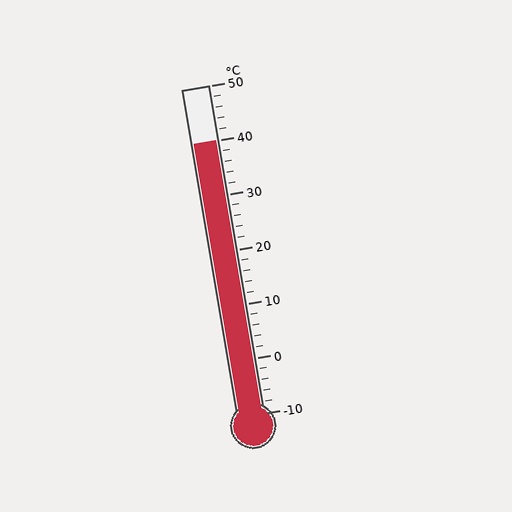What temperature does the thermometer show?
The thermometer shows approximately 40°C.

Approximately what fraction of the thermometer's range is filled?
The thermometer is filled to approximately 85% of its range.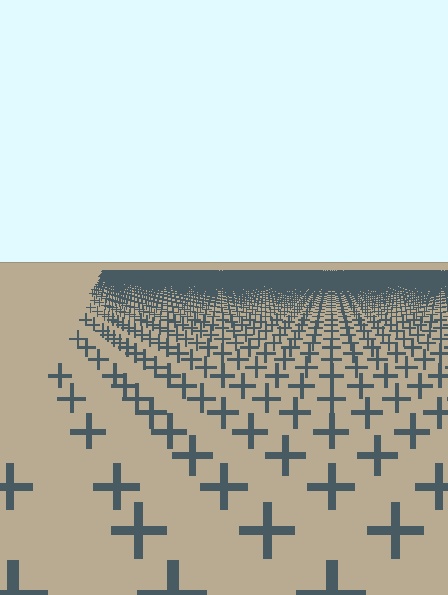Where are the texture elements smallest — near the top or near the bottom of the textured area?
Near the top.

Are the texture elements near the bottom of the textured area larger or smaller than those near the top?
Larger. Near the bottom, elements are closer to the viewer and appear at a bigger on-screen size.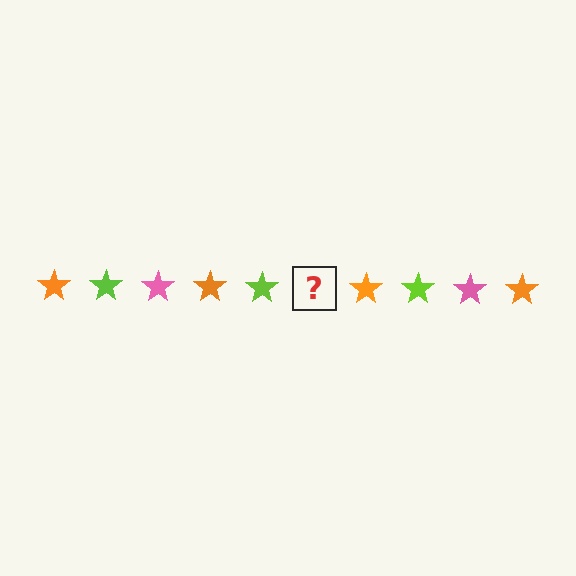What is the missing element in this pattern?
The missing element is a pink star.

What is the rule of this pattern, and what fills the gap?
The rule is that the pattern cycles through orange, lime, pink stars. The gap should be filled with a pink star.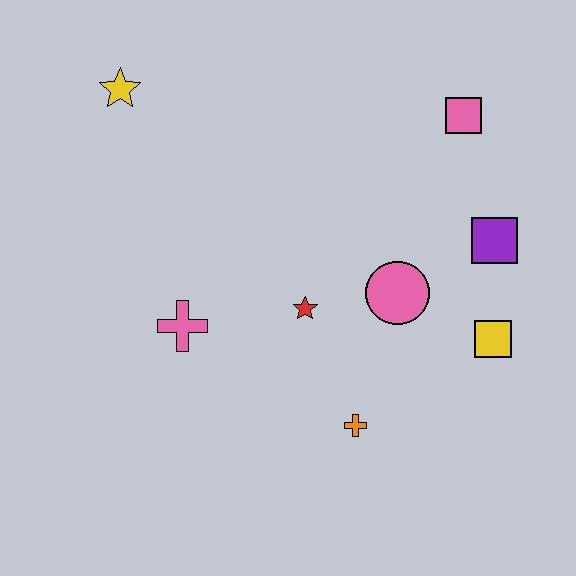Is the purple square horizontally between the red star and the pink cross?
No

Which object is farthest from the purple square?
The yellow star is farthest from the purple square.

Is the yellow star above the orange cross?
Yes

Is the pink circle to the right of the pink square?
No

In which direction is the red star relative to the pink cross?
The red star is to the right of the pink cross.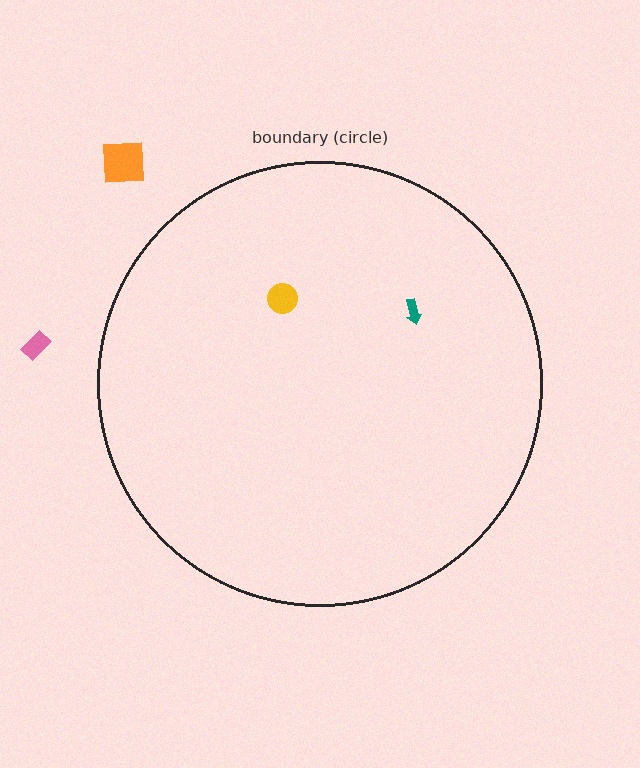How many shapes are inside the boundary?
2 inside, 2 outside.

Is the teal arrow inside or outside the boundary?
Inside.